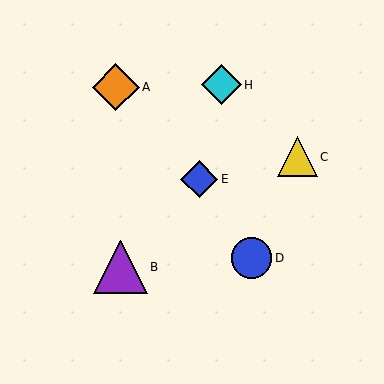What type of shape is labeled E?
Shape E is a blue diamond.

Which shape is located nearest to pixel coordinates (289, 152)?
The yellow triangle (labeled C) at (297, 157) is nearest to that location.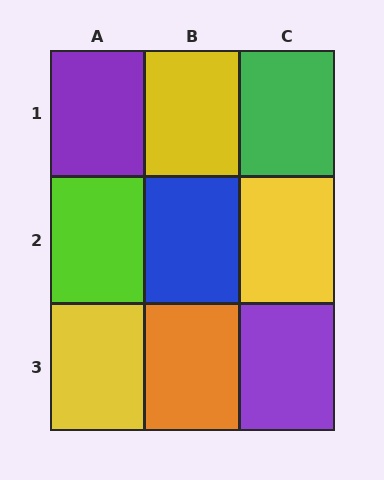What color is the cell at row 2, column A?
Lime.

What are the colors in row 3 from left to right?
Yellow, orange, purple.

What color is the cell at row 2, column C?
Yellow.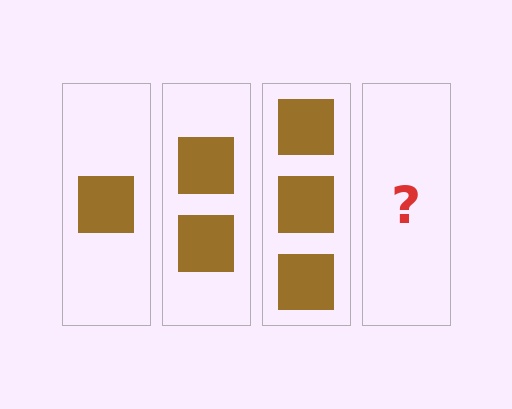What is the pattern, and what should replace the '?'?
The pattern is that each step adds one more square. The '?' should be 4 squares.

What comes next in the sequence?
The next element should be 4 squares.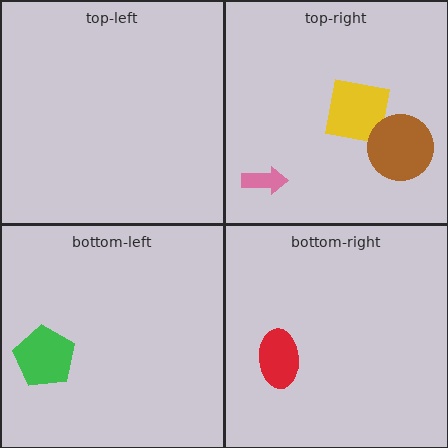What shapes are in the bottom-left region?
The green pentagon.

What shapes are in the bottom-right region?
The red ellipse.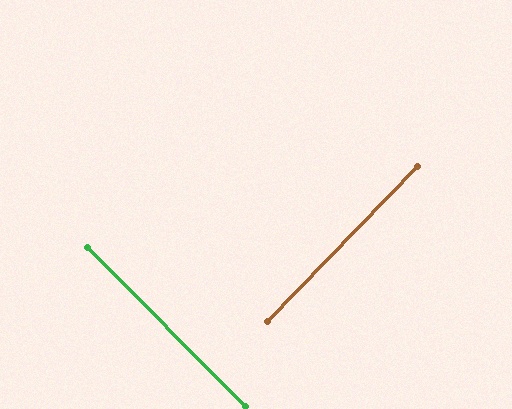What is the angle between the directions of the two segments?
Approximately 89 degrees.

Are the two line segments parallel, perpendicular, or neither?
Perpendicular — they meet at approximately 89°.